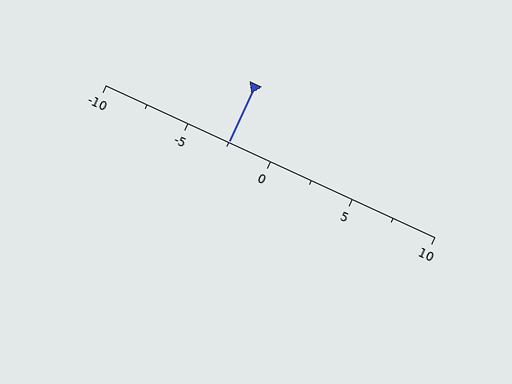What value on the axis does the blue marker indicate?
The marker indicates approximately -2.5.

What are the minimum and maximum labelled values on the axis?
The axis runs from -10 to 10.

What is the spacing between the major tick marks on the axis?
The major ticks are spaced 5 apart.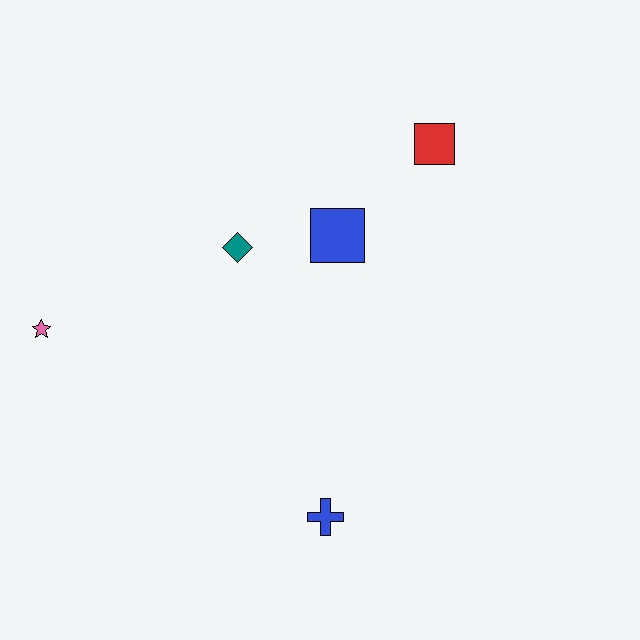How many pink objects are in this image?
There is 1 pink object.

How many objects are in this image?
There are 5 objects.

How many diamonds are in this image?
There is 1 diamond.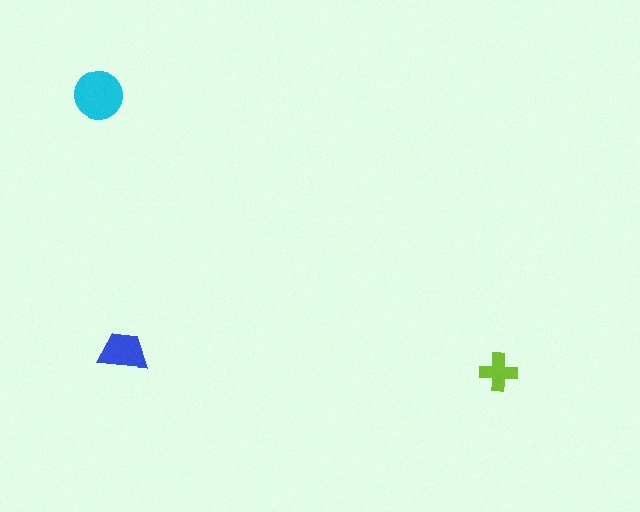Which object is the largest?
The cyan circle.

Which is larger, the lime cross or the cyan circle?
The cyan circle.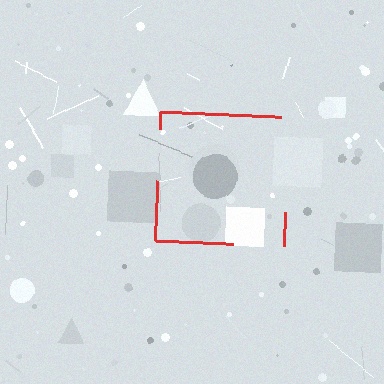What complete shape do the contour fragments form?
The contour fragments form a square.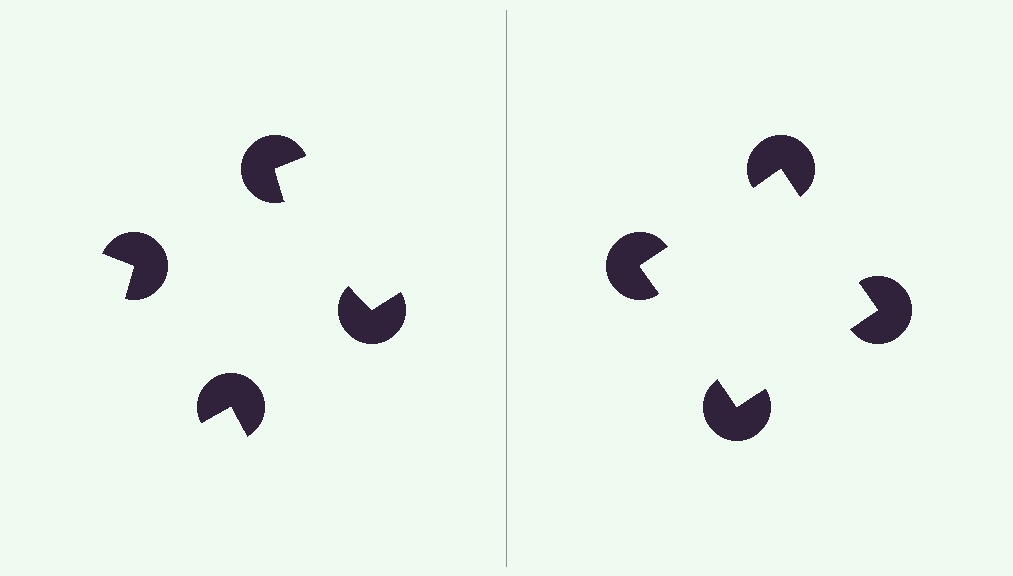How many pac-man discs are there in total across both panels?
8 — 4 on each side.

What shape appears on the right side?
An illusory square.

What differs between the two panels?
The pac-man discs are positioned identically on both sides; only the wedge orientations differ. On the right they align to a square; on the left they are misaligned.